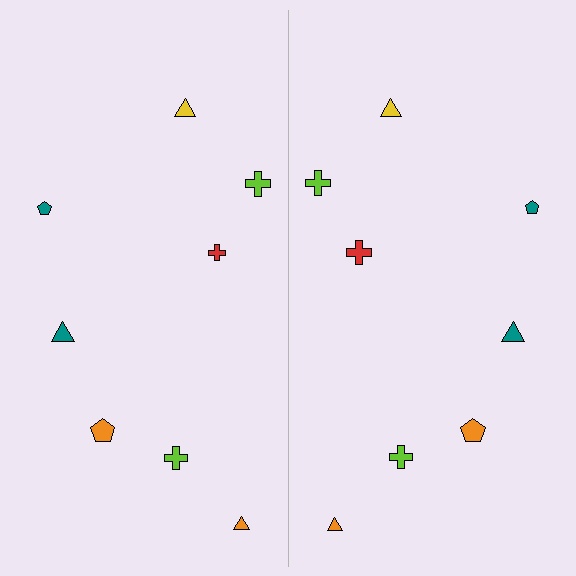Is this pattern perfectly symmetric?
No, the pattern is not perfectly symmetric. The red cross on the right side has a different size than its mirror counterpart.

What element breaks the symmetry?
The red cross on the right side has a different size than its mirror counterpart.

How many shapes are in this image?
There are 16 shapes in this image.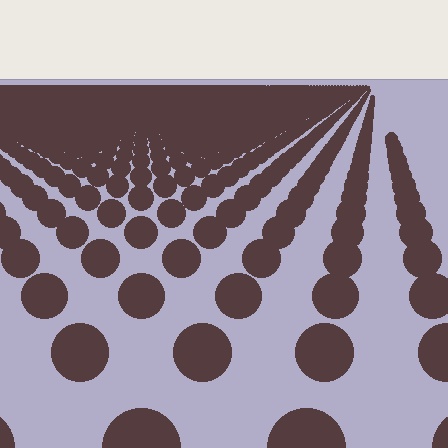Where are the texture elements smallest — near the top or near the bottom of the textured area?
Near the top.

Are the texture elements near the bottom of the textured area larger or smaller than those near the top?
Larger. Near the bottom, elements are closer to the viewer and appear at a bigger on-screen size.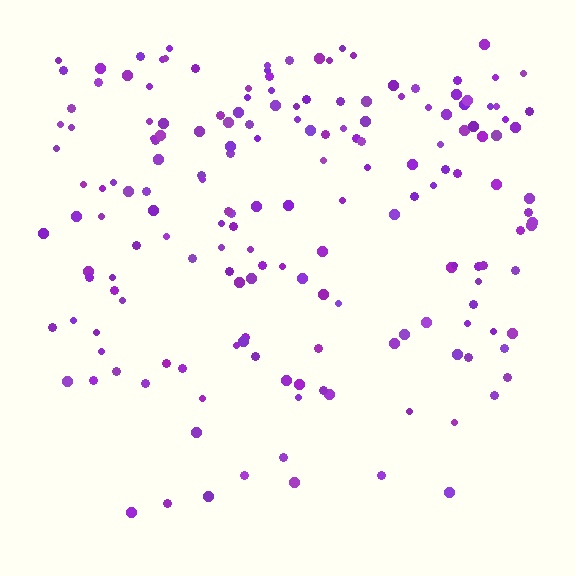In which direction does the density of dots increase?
From bottom to top, with the top side densest.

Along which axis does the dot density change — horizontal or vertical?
Vertical.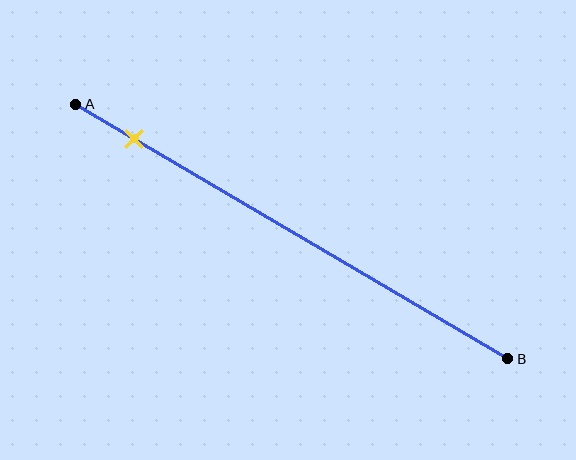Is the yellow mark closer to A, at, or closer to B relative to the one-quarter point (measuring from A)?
The yellow mark is closer to point A than the one-quarter point of segment AB.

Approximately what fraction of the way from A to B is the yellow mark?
The yellow mark is approximately 15% of the way from A to B.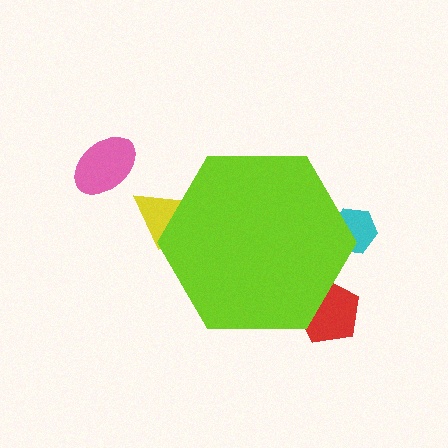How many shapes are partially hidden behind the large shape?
3 shapes are partially hidden.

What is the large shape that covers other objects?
A lime hexagon.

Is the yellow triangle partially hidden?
Yes, the yellow triangle is partially hidden behind the lime hexagon.